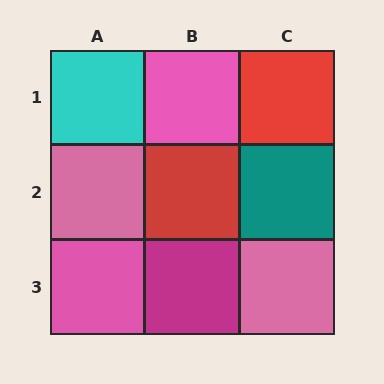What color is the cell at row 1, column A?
Cyan.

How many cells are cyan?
1 cell is cyan.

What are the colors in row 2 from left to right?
Pink, red, teal.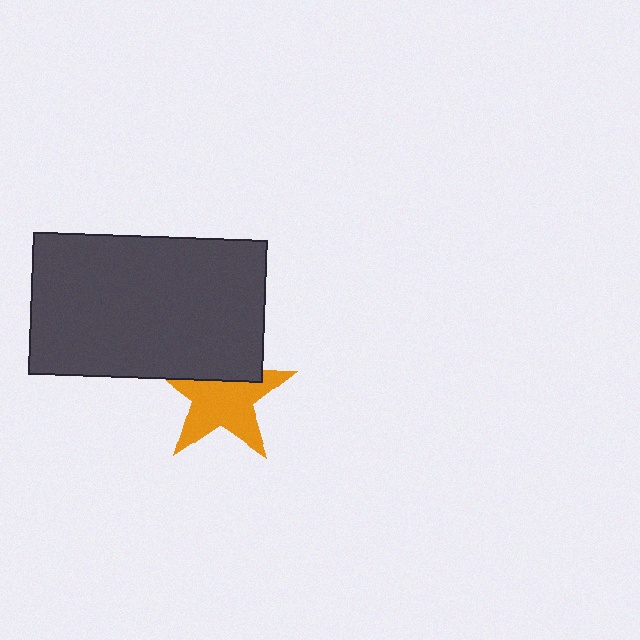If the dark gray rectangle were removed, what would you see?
You would see the complete orange star.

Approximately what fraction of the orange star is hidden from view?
Roughly 34% of the orange star is hidden behind the dark gray rectangle.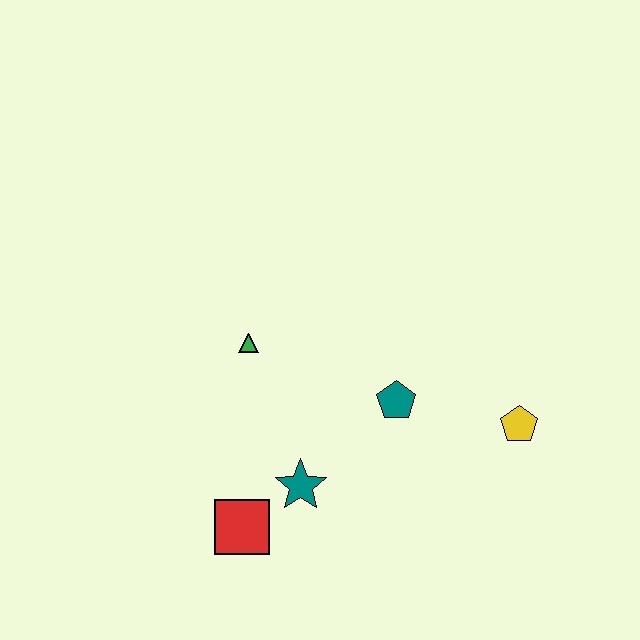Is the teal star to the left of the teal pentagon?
Yes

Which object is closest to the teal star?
The red square is closest to the teal star.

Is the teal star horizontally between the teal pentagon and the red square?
Yes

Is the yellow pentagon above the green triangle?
No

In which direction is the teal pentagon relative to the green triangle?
The teal pentagon is to the right of the green triangle.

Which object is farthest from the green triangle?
The yellow pentagon is farthest from the green triangle.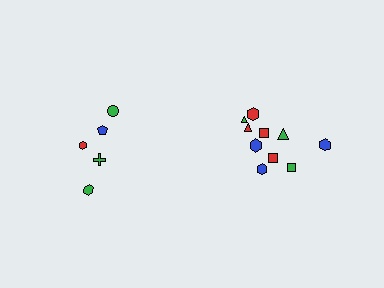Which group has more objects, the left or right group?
The right group.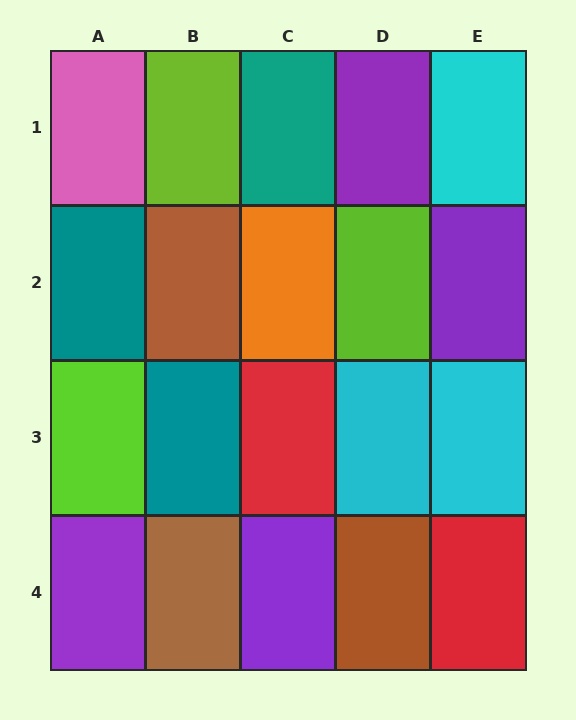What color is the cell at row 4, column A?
Purple.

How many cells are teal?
3 cells are teal.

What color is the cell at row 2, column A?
Teal.